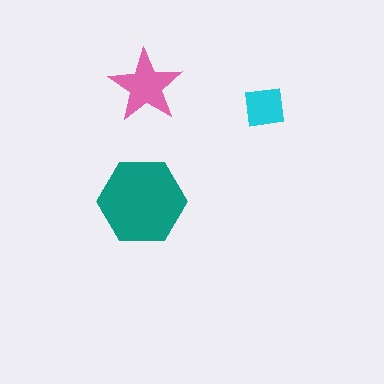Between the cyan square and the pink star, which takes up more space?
The pink star.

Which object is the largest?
The teal hexagon.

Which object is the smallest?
The cyan square.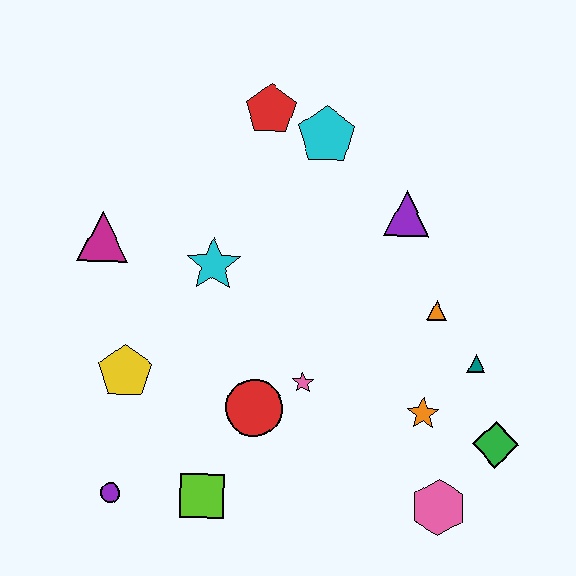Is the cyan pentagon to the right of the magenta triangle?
Yes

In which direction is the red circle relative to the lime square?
The red circle is above the lime square.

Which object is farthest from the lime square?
The red pentagon is farthest from the lime square.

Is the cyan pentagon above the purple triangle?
Yes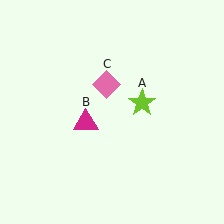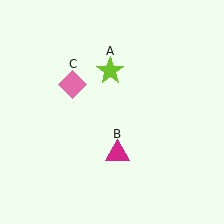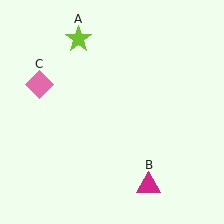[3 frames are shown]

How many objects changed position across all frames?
3 objects changed position: lime star (object A), magenta triangle (object B), pink diamond (object C).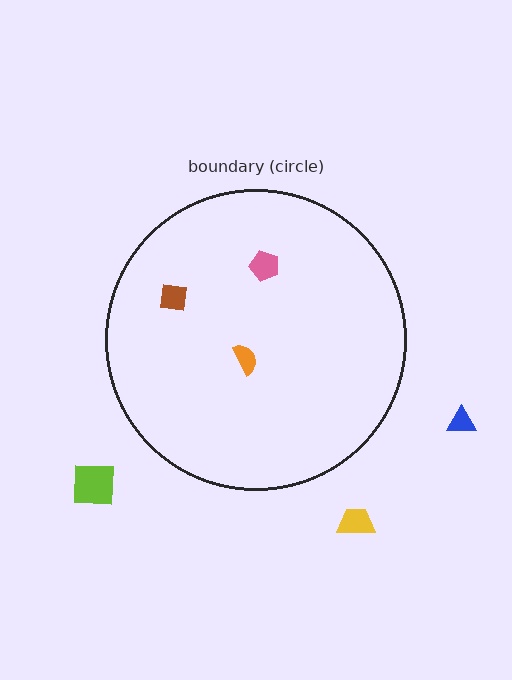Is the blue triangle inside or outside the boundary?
Outside.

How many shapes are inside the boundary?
3 inside, 3 outside.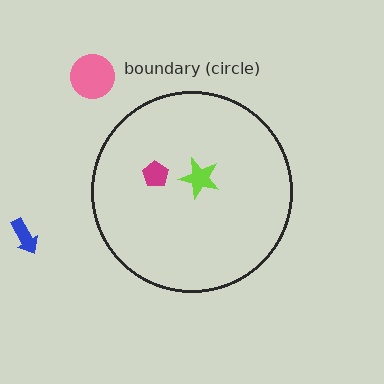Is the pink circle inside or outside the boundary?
Outside.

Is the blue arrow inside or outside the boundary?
Outside.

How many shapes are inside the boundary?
2 inside, 2 outside.